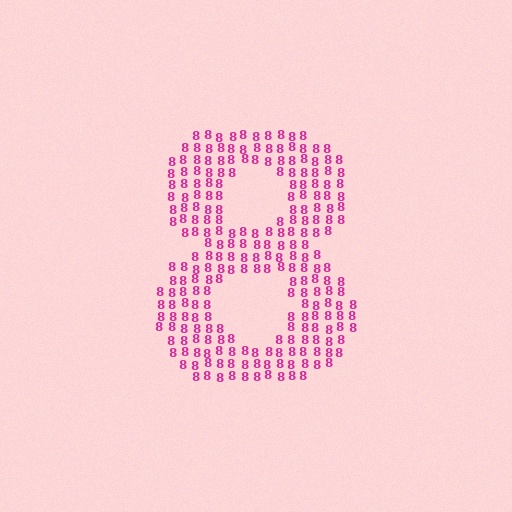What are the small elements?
The small elements are digit 8's.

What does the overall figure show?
The overall figure shows the digit 8.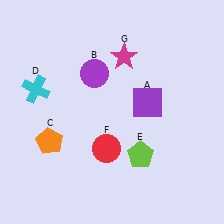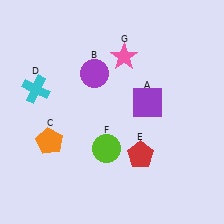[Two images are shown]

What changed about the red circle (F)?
In Image 1, F is red. In Image 2, it changed to lime.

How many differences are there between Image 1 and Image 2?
There are 3 differences between the two images.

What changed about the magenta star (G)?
In Image 1, G is magenta. In Image 2, it changed to pink.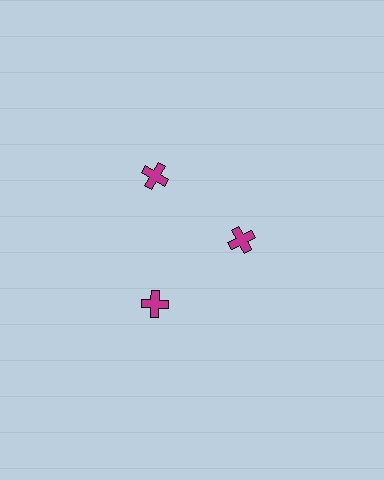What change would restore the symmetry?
The symmetry would be restored by moving it outward, back onto the ring so that all 3 crosses sit at equal angles and equal distance from the center.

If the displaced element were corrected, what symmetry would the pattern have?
It would have 3-fold rotational symmetry — the pattern would map onto itself every 120 degrees.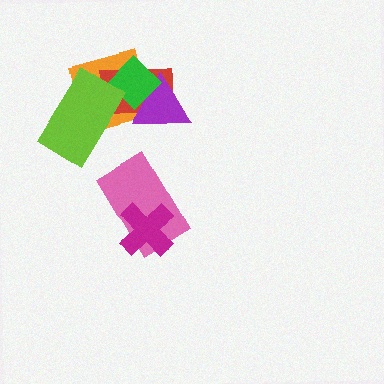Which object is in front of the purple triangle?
The green diamond is in front of the purple triangle.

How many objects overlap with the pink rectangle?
1 object overlaps with the pink rectangle.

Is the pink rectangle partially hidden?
Yes, it is partially covered by another shape.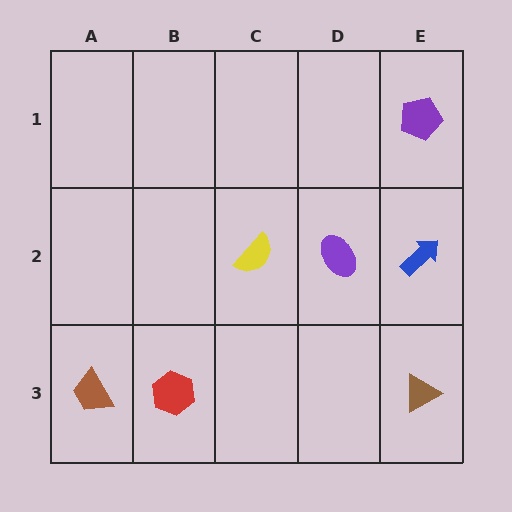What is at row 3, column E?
A brown triangle.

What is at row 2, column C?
A yellow semicircle.